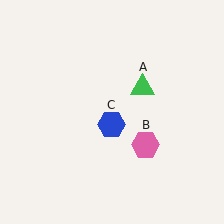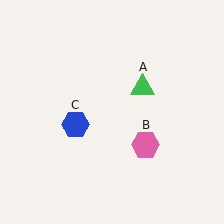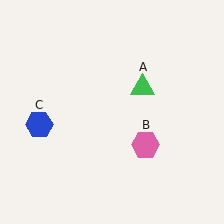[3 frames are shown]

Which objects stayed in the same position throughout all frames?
Green triangle (object A) and pink hexagon (object B) remained stationary.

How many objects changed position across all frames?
1 object changed position: blue hexagon (object C).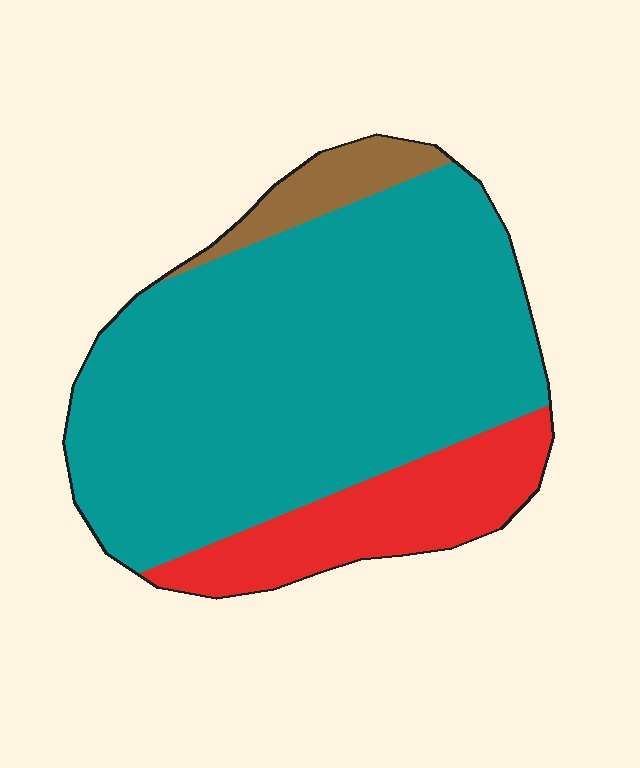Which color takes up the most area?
Teal, at roughly 75%.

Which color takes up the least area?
Brown, at roughly 5%.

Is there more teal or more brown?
Teal.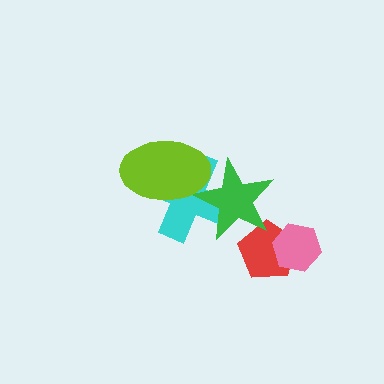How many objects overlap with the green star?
3 objects overlap with the green star.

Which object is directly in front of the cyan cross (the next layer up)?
The green star is directly in front of the cyan cross.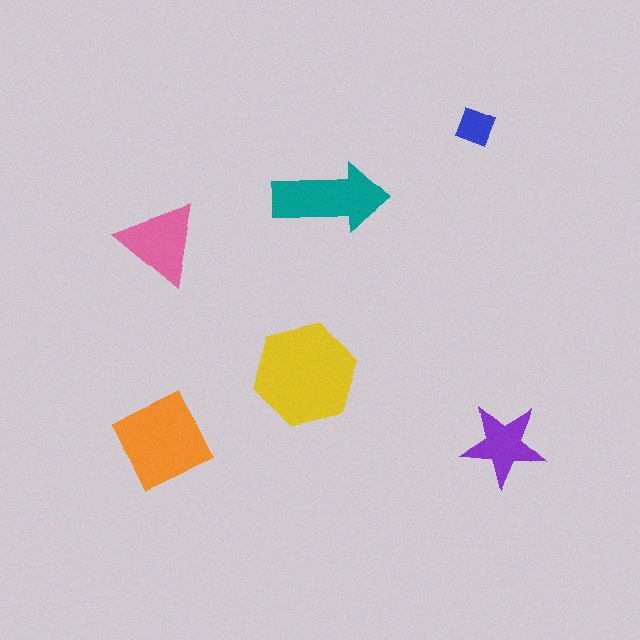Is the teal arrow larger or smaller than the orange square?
Smaller.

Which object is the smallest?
The blue diamond.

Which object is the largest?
The yellow hexagon.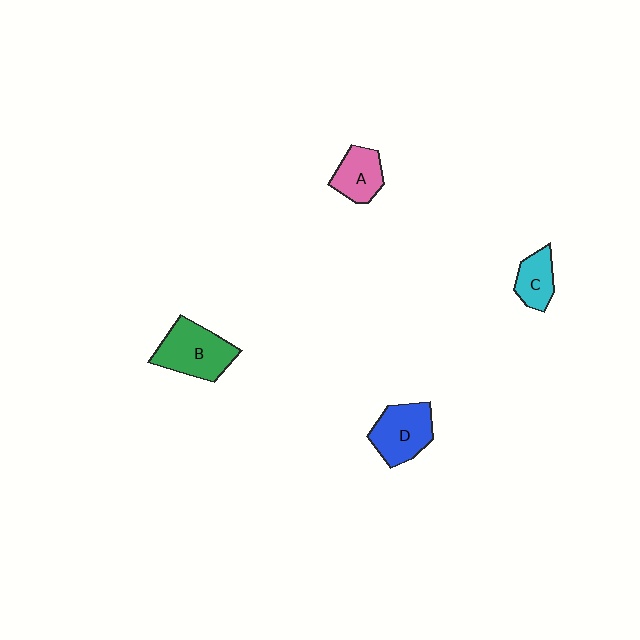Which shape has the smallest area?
Shape C (cyan).